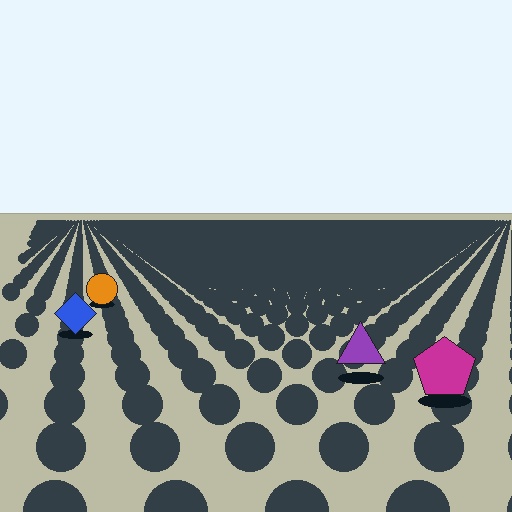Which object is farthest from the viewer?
The orange circle is farthest from the viewer. It appears smaller and the ground texture around it is denser.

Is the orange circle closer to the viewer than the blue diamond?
No. The blue diamond is closer — you can tell from the texture gradient: the ground texture is coarser near it.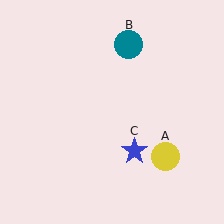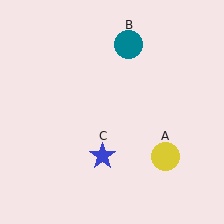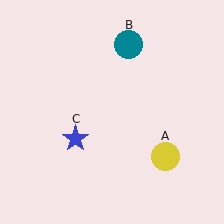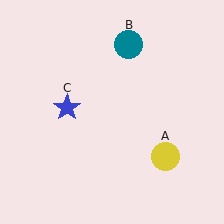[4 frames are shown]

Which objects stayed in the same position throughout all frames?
Yellow circle (object A) and teal circle (object B) remained stationary.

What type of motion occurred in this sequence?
The blue star (object C) rotated clockwise around the center of the scene.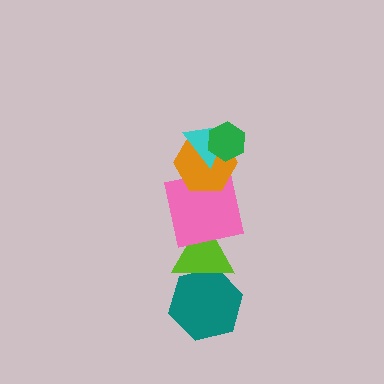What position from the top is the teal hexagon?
The teal hexagon is 6th from the top.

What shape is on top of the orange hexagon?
The cyan triangle is on top of the orange hexagon.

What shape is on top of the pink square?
The orange hexagon is on top of the pink square.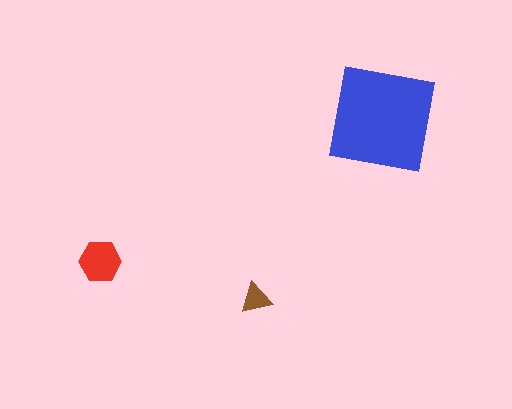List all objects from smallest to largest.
The brown triangle, the red hexagon, the blue square.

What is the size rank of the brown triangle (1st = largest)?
3rd.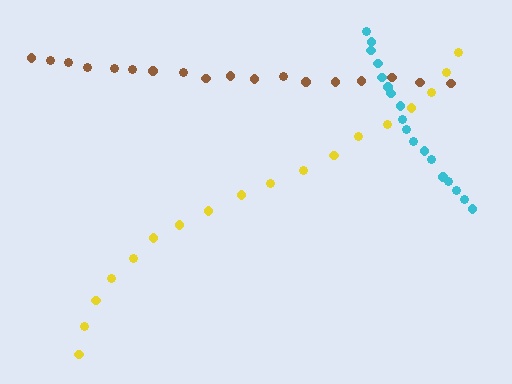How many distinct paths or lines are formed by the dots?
There are 3 distinct paths.